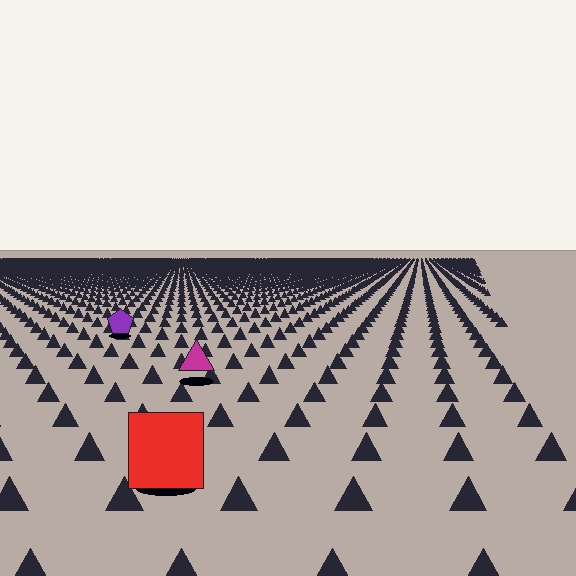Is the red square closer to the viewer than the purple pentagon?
Yes. The red square is closer — you can tell from the texture gradient: the ground texture is coarser near it.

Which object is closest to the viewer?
The red square is closest. The texture marks near it are larger and more spread out.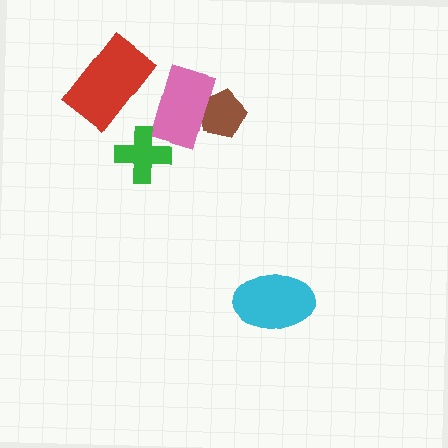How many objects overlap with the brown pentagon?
1 object overlaps with the brown pentagon.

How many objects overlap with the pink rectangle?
1 object overlaps with the pink rectangle.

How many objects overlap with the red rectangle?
0 objects overlap with the red rectangle.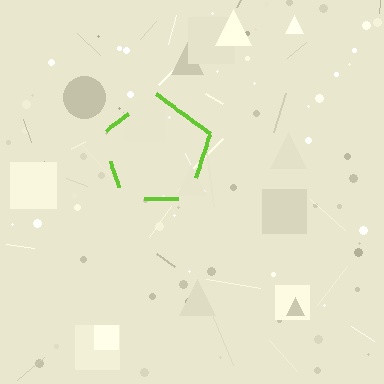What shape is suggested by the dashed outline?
The dashed outline suggests a pentagon.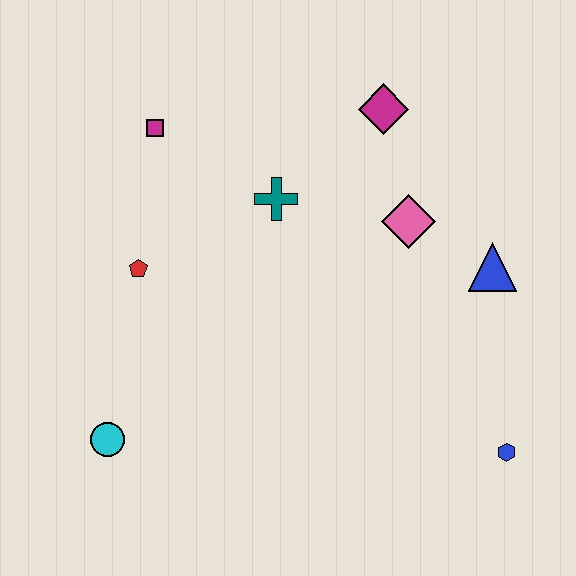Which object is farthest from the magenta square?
The blue hexagon is farthest from the magenta square.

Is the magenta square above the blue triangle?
Yes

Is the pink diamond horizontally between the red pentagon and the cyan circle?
No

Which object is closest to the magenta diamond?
The pink diamond is closest to the magenta diamond.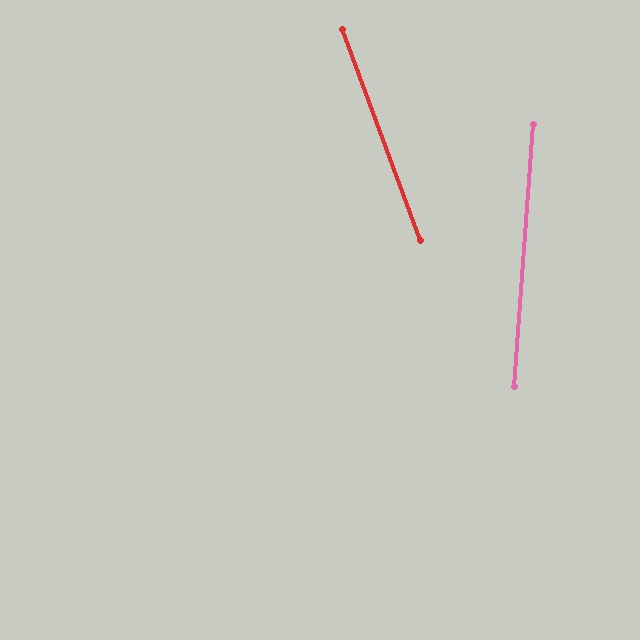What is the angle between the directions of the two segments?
Approximately 24 degrees.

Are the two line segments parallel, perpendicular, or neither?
Neither parallel nor perpendicular — they differ by about 24°.